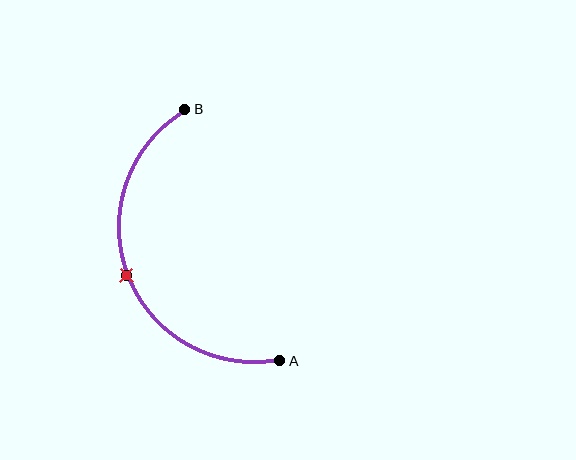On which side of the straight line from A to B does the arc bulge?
The arc bulges to the left of the straight line connecting A and B.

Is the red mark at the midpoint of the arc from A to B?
Yes. The red mark lies on the arc at equal arc-length from both A and B — it is the arc midpoint.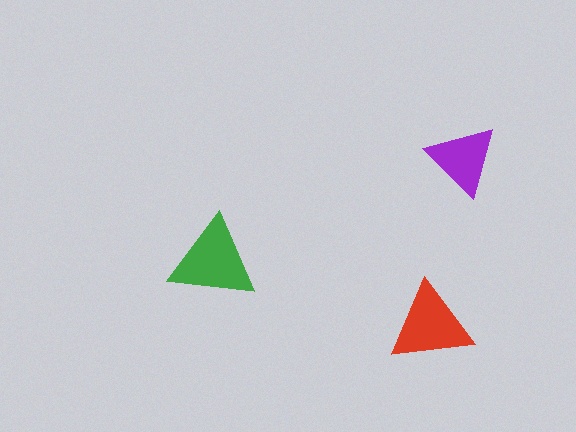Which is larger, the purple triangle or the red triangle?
The red one.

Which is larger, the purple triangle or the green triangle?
The green one.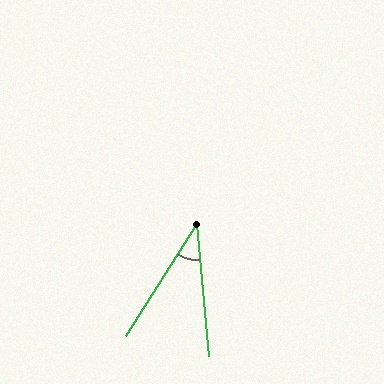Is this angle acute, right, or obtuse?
It is acute.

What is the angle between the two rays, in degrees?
Approximately 37 degrees.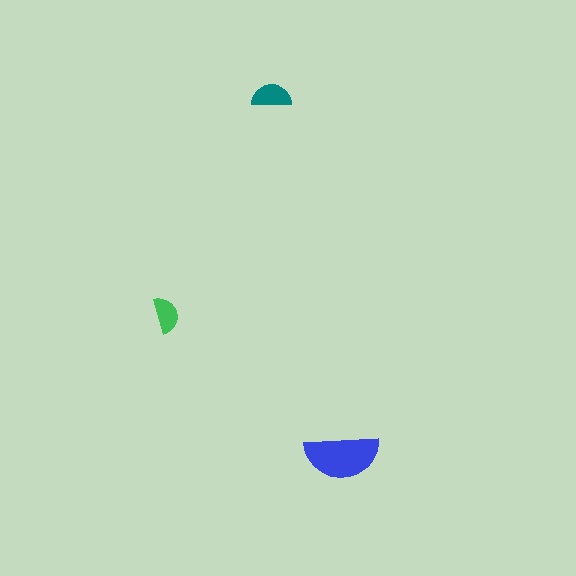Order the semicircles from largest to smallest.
the blue one, the teal one, the green one.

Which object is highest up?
The teal semicircle is topmost.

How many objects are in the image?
There are 3 objects in the image.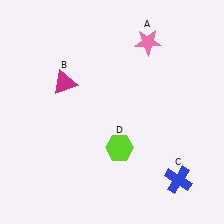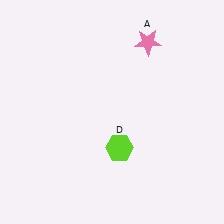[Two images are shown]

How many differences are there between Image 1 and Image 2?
There are 2 differences between the two images.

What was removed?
The blue cross (C), the magenta triangle (B) were removed in Image 2.